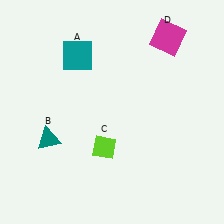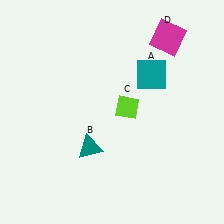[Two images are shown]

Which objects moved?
The objects that moved are: the teal square (A), the teal triangle (B), the lime diamond (C).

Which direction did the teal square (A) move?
The teal square (A) moved right.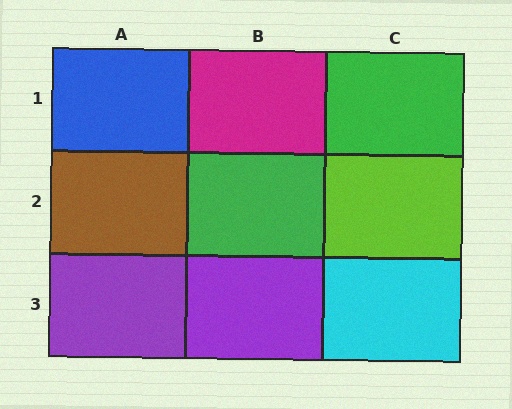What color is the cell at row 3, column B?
Purple.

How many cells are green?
2 cells are green.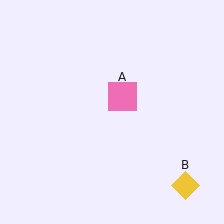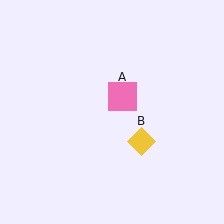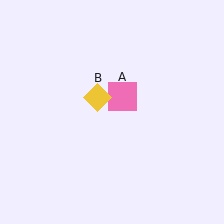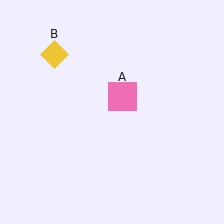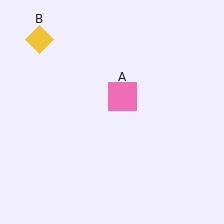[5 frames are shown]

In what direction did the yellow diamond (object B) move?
The yellow diamond (object B) moved up and to the left.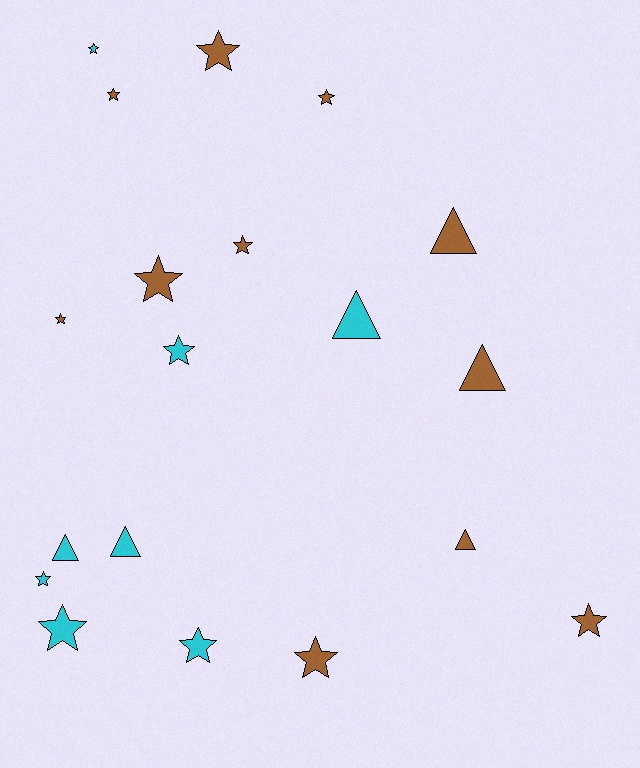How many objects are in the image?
There are 19 objects.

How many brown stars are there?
There are 8 brown stars.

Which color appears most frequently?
Brown, with 11 objects.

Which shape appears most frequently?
Star, with 13 objects.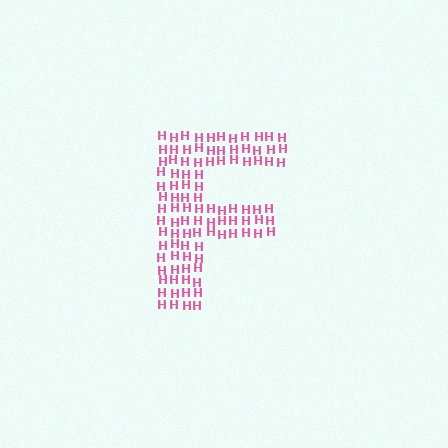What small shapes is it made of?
It is made of small letter H's.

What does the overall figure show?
The overall figure shows the letter F.